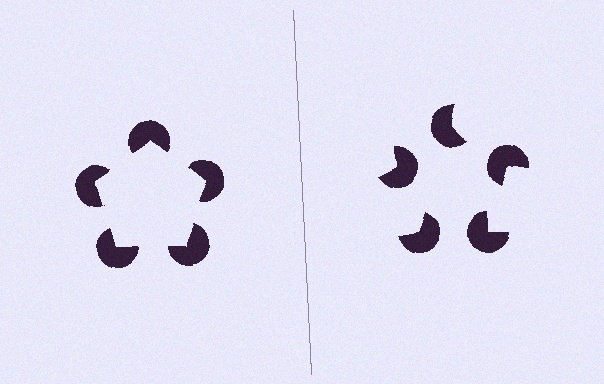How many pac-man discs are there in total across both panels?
10 — 5 on each side.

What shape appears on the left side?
An illusory pentagon.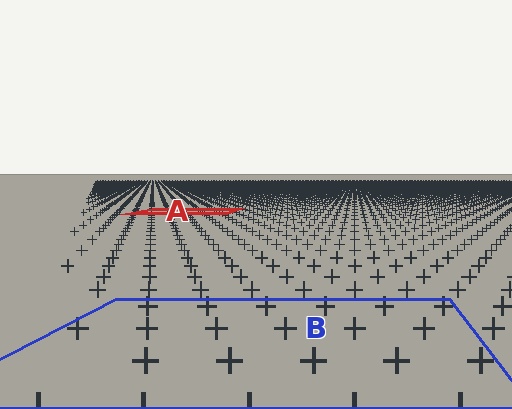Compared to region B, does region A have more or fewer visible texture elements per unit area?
Region A has more texture elements per unit area — they are packed more densely because it is farther away.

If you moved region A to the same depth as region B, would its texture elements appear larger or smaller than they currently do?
They would appear larger. At a closer depth, the same texture elements are projected at a bigger on-screen size.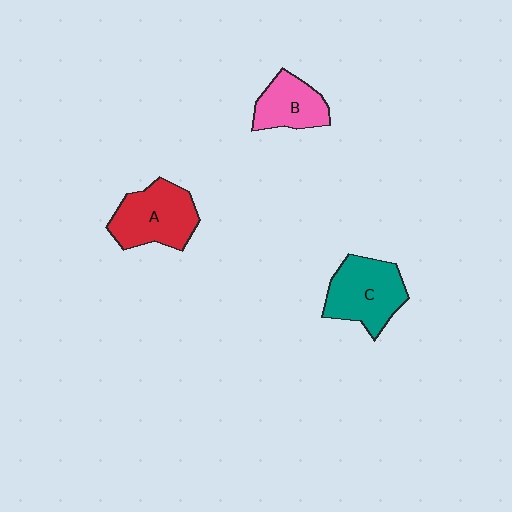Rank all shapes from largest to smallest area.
From largest to smallest: C (teal), A (red), B (pink).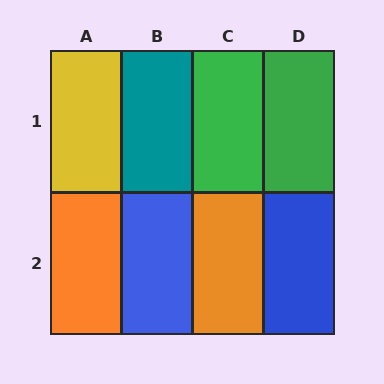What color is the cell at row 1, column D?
Green.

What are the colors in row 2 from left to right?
Orange, blue, orange, blue.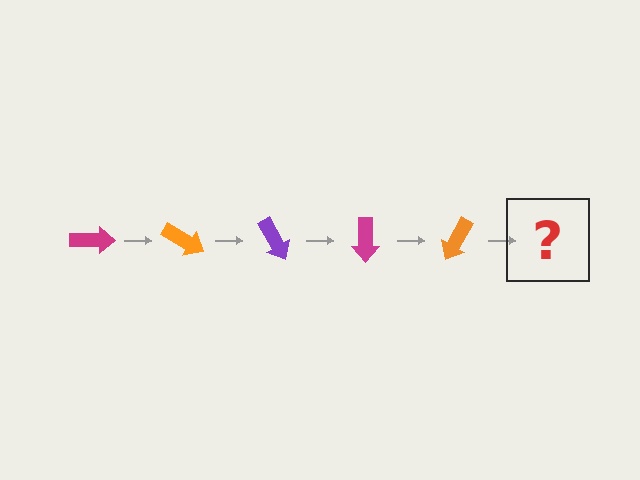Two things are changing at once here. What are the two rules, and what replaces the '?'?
The two rules are that it rotates 30 degrees each step and the color cycles through magenta, orange, and purple. The '?' should be a purple arrow, rotated 150 degrees from the start.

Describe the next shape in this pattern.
It should be a purple arrow, rotated 150 degrees from the start.